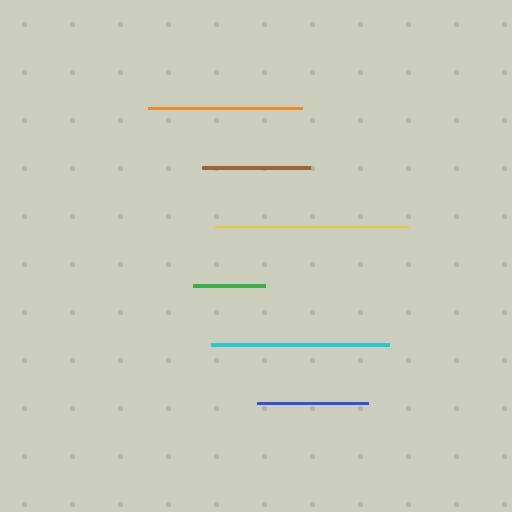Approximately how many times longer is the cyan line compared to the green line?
The cyan line is approximately 2.5 times the length of the green line.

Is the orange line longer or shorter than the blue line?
The orange line is longer than the blue line.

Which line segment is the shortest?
The green line is the shortest at approximately 72 pixels.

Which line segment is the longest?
The yellow line is the longest at approximately 194 pixels.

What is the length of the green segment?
The green segment is approximately 72 pixels long.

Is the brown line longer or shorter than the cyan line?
The cyan line is longer than the brown line.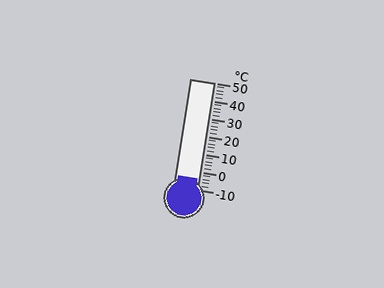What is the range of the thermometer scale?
The thermometer scale ranges from -10°C to 50°C.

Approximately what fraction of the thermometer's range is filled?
The thermometer is filled to approximately 10% of its range.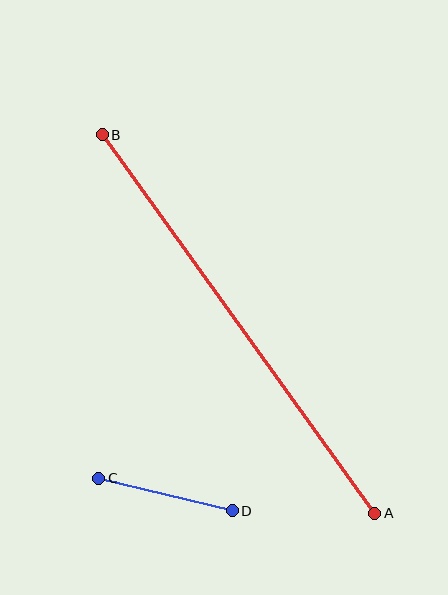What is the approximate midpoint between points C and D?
The midpoint is at approximately (165, 495) pixels.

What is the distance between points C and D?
The distance is approximately 137 pixels.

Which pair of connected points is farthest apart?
Points A and B are farthest apart.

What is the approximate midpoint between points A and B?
The midpoint is at approximately (239, 324) pixels.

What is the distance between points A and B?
The distance is approximately 466 pixels.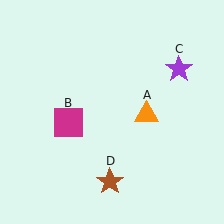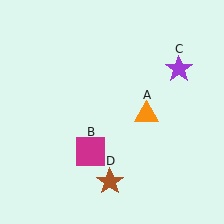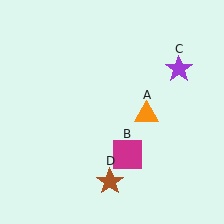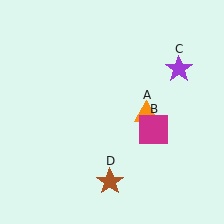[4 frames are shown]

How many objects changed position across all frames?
1 object changed position: magenta square (object B).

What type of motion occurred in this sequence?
The magenta square (object B) rotated counterclockwise around the center of the scene.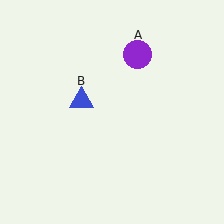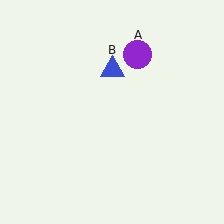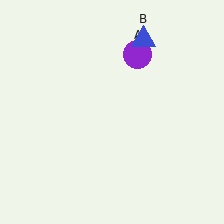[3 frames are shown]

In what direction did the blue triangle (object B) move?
The blue triangle (object B) moved up and to the right.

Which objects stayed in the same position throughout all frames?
Purple circle (object A) remained stationary.